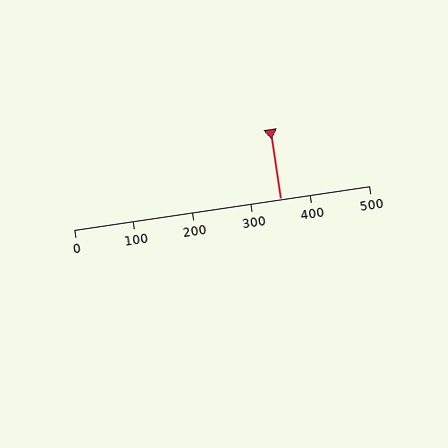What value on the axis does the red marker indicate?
The marker indicates approximately 350.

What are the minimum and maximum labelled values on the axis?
The axis runs from 0 to 500.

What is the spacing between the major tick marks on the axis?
The major ticks are spaced 100 apart.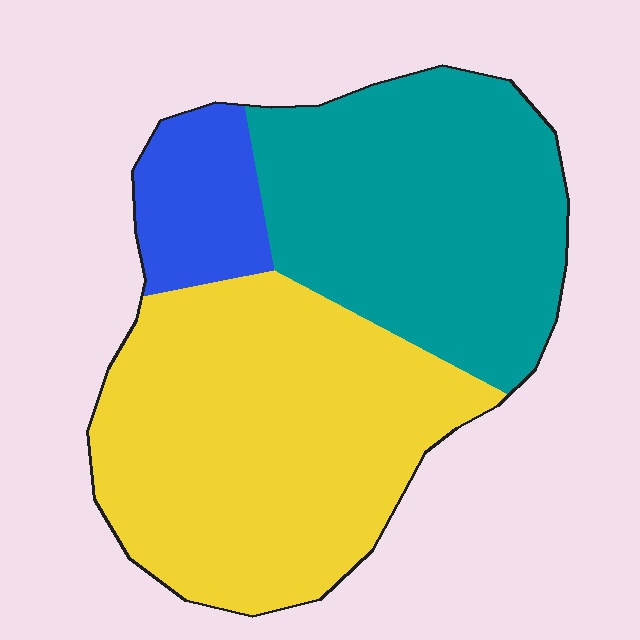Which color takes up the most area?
Yellow, at roughly 50%.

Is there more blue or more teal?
Teal.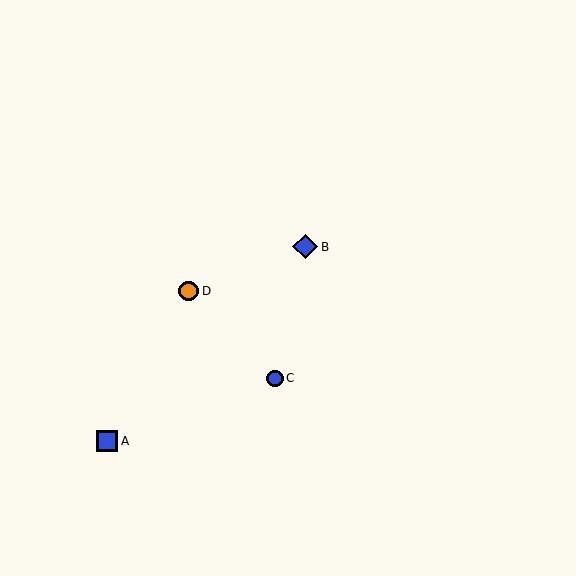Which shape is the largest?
The blue diamond (labeled B) is the largest.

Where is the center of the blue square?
The center of the blue square is at (107, 441).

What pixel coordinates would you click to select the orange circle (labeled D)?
Click at (189, 291) to select the orange circle D.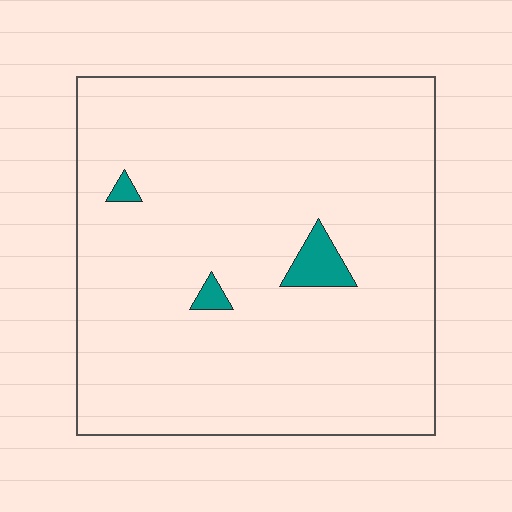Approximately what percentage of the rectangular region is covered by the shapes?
Approximately 5%.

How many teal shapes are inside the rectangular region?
3.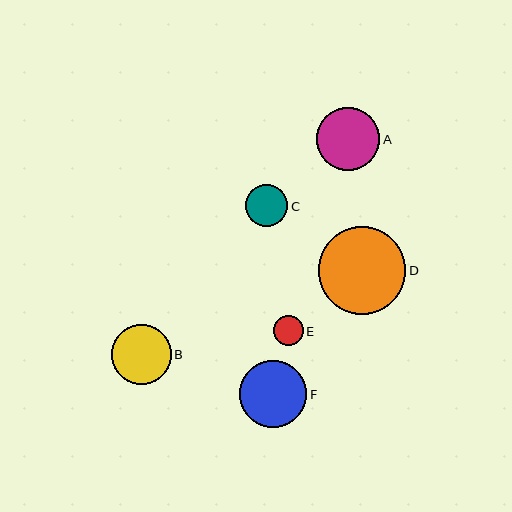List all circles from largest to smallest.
From largest to smallest: D, F, A, B, C, E.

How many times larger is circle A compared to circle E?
Circle A is approximately 2.1 times the size of circle E.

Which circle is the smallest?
Circle E is the smallest with a size of approximately 30 pixels.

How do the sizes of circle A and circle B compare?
Circle A and circle B are approximately the same size.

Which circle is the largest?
Circle D is the largest with a size of approximately 87 pixels.